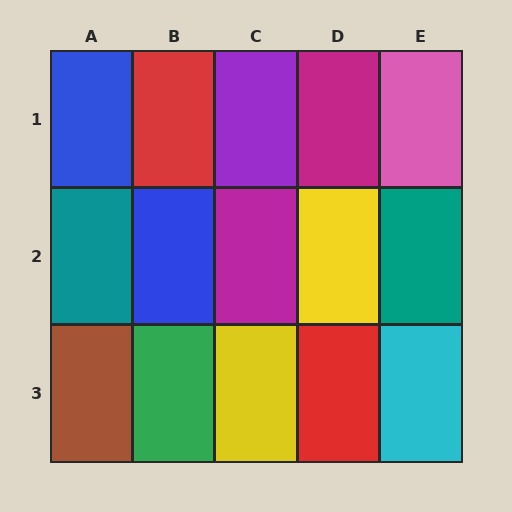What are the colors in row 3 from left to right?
Brown, green, yellow, red, cyan.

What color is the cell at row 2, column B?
Blue.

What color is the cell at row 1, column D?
Magenta.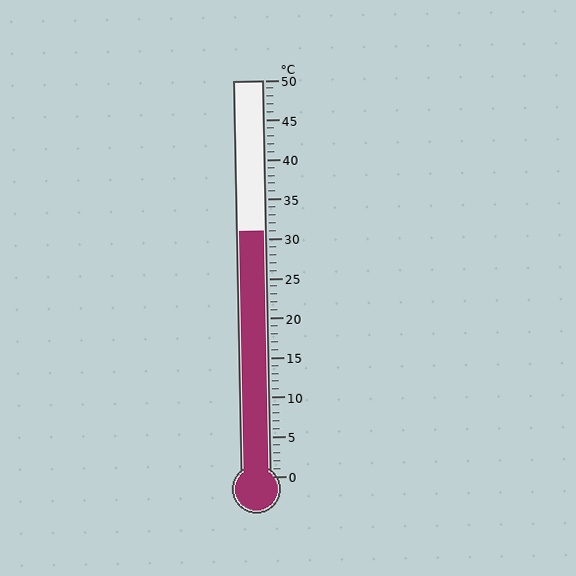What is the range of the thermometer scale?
The thermometer scale ranges from 0°C to 50°C.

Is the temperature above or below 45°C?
The temperature is below 45°C.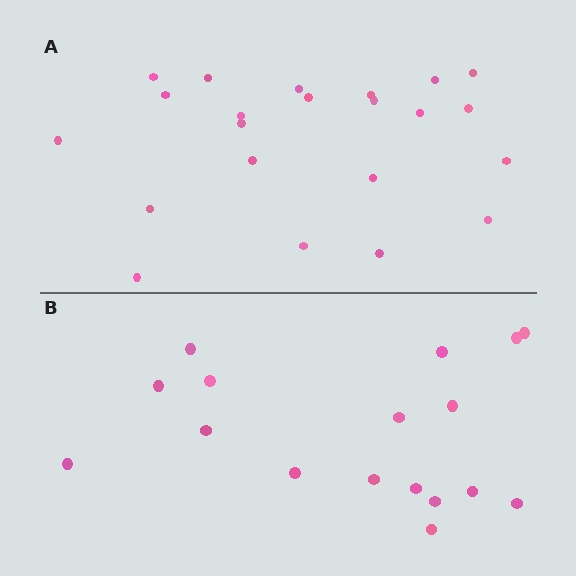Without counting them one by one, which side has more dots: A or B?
Region A (the top region) has more dots.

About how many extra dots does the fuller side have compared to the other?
Region A has about 5 more dots than region B.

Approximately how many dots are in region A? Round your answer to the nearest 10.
About 20 dots. (The exact count is 22, which rounds to 20.)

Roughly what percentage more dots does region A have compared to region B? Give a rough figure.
About 30% more.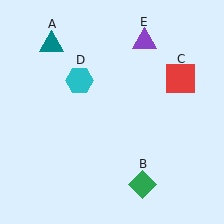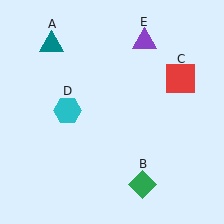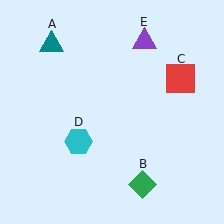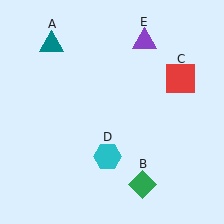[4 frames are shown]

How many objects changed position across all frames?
1 object changed position: cyan hexagon (object D).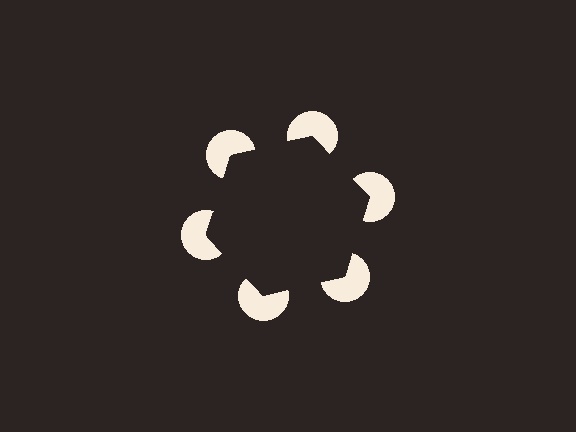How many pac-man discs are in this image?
There are 6 — one at each vertex of the illusory hexagon.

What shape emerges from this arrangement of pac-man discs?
An illusory hexagon — its edges are inferred from the aligned wedge cuts in the pac-man discs, not physically drawn.